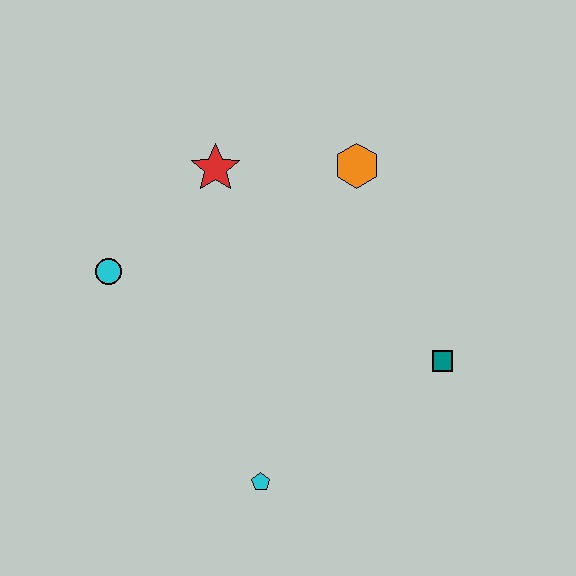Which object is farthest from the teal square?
The cyan circle is farthest from the teal square.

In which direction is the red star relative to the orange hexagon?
The red star is to the left of the orange hexagon.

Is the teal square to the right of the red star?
Yes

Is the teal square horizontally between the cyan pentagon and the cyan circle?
No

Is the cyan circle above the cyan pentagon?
Yes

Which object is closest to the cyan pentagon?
The teal square is closest to the cyan pentagon.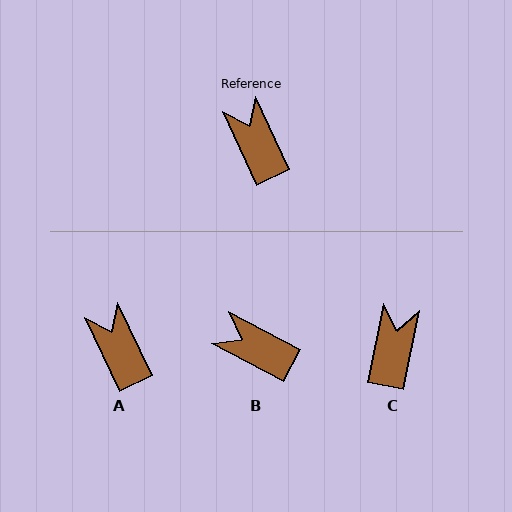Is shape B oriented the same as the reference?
No, it is off by about 37 degrees.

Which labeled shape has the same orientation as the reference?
A.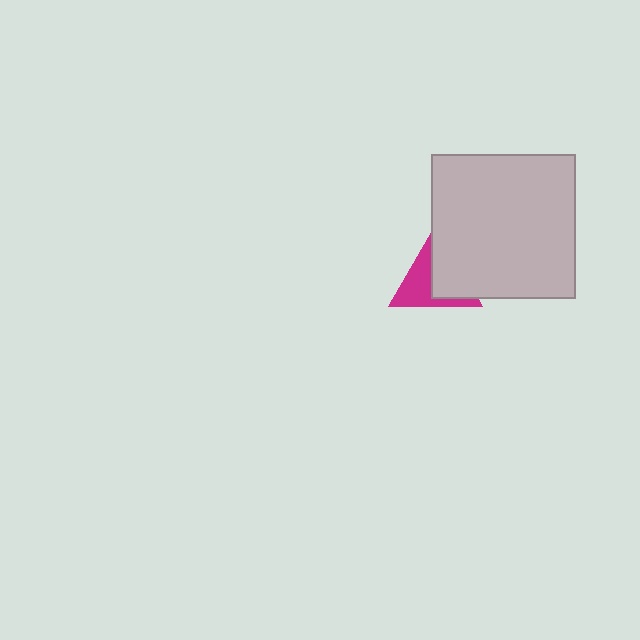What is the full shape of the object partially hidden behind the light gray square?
The partially hidden object is a magenta triangle.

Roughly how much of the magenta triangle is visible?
About half of it is visible (roughly 52%).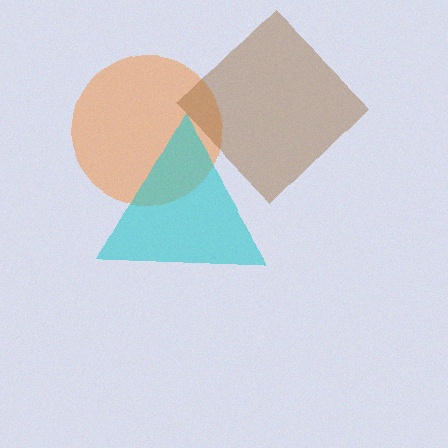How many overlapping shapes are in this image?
There are 3 overlapping shapes in the image.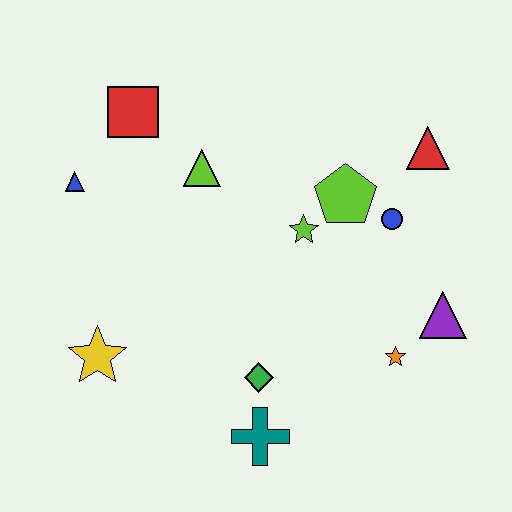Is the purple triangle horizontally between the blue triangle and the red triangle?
No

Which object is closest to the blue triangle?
The red square is closest to the blue triangle.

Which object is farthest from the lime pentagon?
The yellow star is farthest from the lime pentagon.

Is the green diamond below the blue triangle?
Yes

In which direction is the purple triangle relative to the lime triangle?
The purple triangle is to the right of the lime triangle.